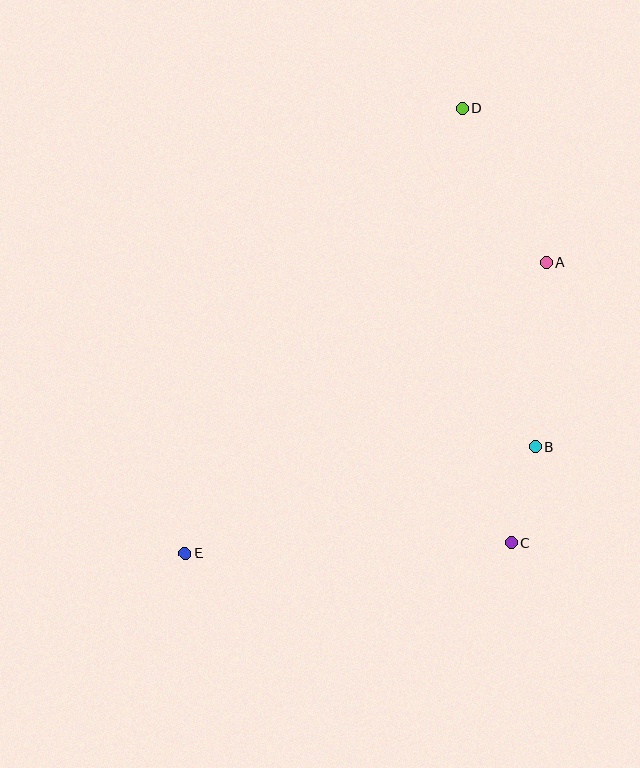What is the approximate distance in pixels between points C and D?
The distance between C and D is approximately 437 pixels.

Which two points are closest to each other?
Points B and C are closest to each other.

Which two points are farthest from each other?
Points D and E are farthest from each other.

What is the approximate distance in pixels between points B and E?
The distance between B and E is approximately 366 pixels.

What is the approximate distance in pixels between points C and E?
The distance between C and E is approximately 327 pixels.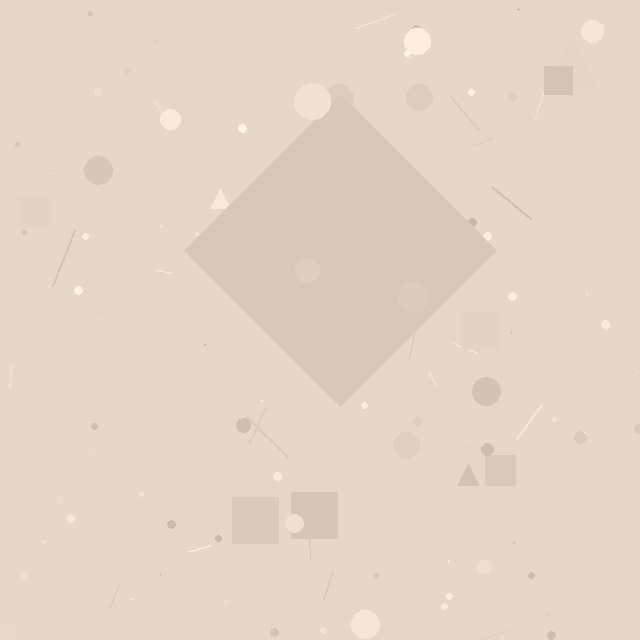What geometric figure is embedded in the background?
A diamond is embedded in the background.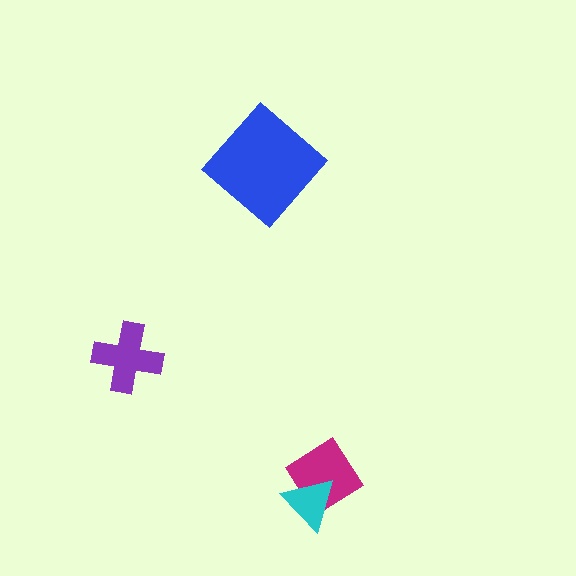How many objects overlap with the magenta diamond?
1 object overlaps with the magenta diamond.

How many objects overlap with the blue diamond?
0 objects overlap with the blue diamond.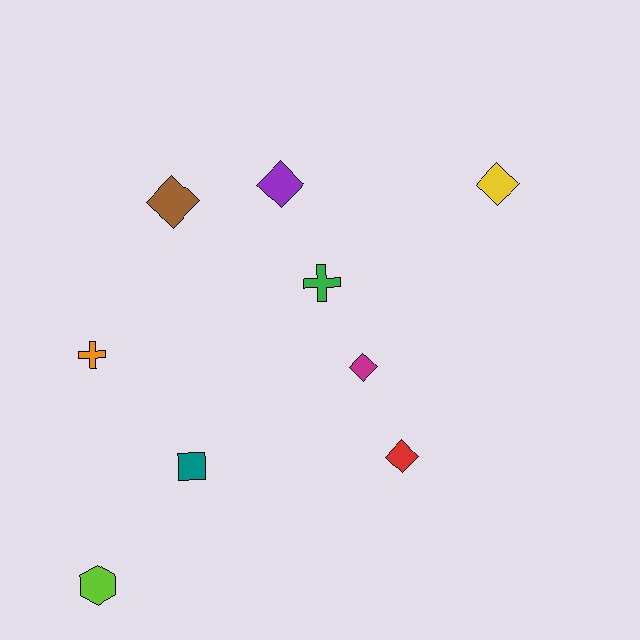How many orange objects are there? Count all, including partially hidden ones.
There is 1 orange object.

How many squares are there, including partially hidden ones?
There is 1 square.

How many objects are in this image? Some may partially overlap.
There are 9 objects.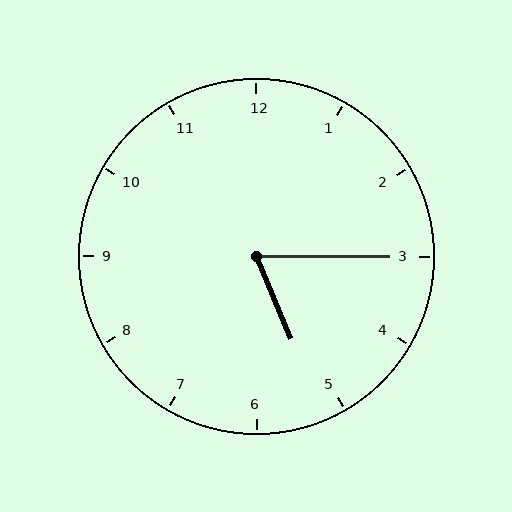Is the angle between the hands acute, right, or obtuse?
It is acute.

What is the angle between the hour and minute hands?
Approximately 68 degrees.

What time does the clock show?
5:15.